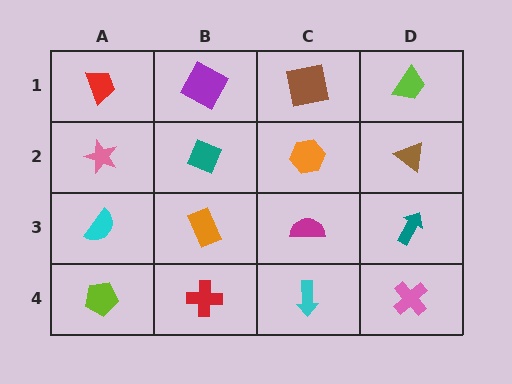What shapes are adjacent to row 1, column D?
A brown triangle (row 2, column D), a brown square (row 1, column C).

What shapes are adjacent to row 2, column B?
A purple square (row 1, column B), an orange rectangle (row 3, column B), a pink star (row 2, column A), an orange hexagon (row 2, column C).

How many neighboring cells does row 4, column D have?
2.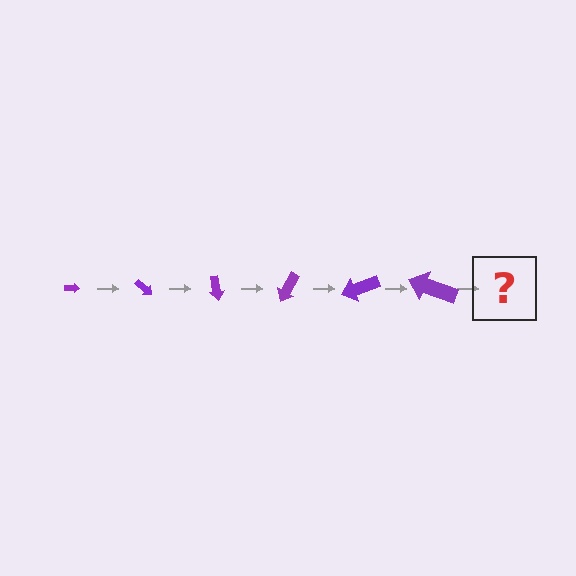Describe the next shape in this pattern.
It should be an arrow, larger than the previous one and rotated 240 degrees from the start.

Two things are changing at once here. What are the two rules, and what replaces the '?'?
The two rules are that the arrow grows larger each step and it rotates 40 degrees each step. The '?' should be an arrow, larger than the previous one and rotated 240 degrees from the start.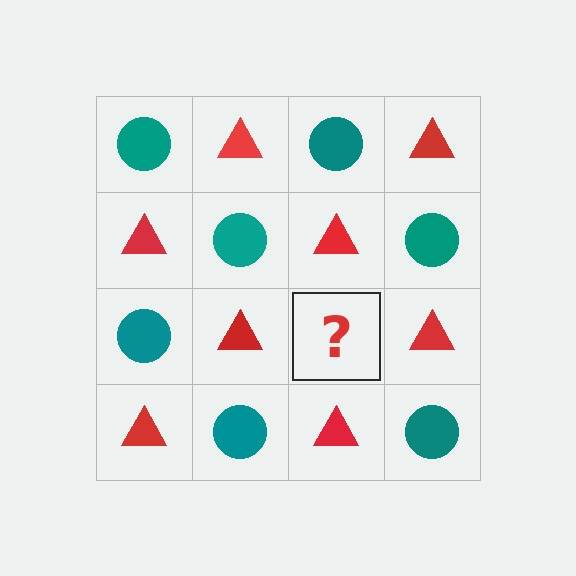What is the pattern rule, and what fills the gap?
The rule is that it alternates teal circle and red triangle in a checkerboard pattern. The gap should be filled with a teal circle.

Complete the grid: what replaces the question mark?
The question mark should be replaced with a teal circle.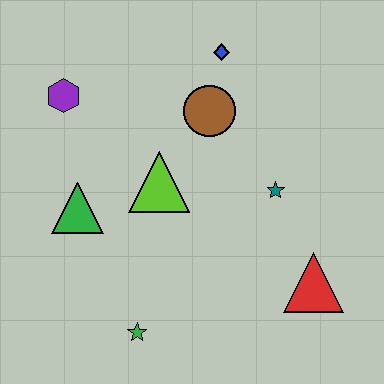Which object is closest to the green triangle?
The lime triangle is closest to the green triangle.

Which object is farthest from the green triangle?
The red triangle is farthest from the green triangle.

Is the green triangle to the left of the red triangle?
Yes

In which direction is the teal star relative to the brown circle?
The teal star is below the brown circle.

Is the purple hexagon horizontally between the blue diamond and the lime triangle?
No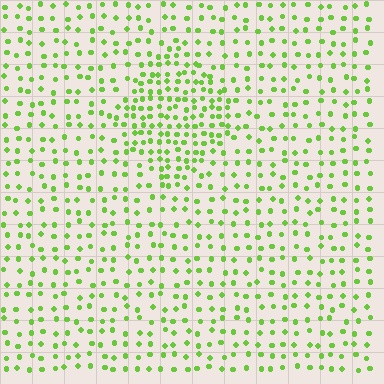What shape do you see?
I see a diamond.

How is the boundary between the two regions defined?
The boundary is defined by a change in element density (approximately 2.0x ratio). All elements are the same color, size, and shape.